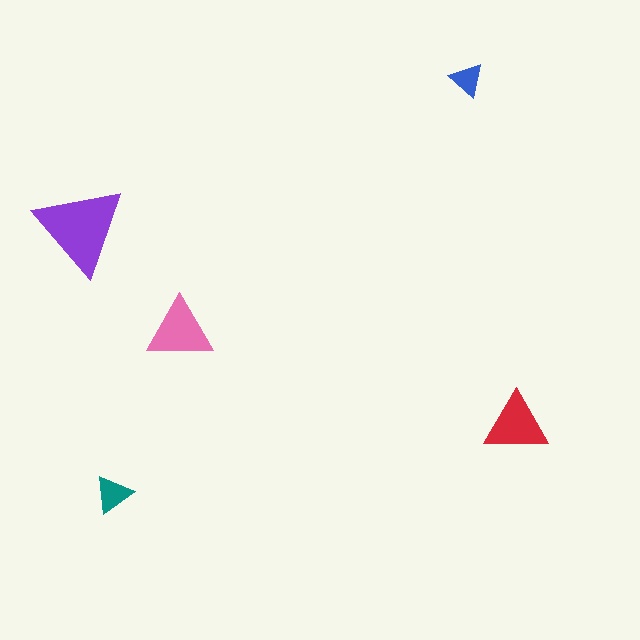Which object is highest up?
The blue triangle is topmost.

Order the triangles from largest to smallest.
the purple one, the pink one, the red one, the teal one, the blue one.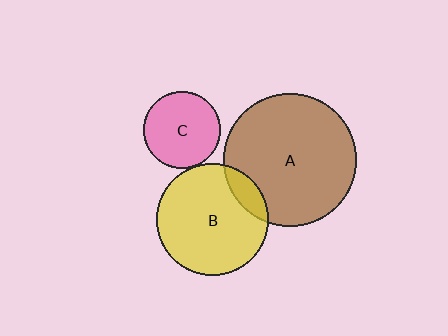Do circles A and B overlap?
Yes.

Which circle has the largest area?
Circle A (brown).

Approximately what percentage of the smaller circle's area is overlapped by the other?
Approximately 10%.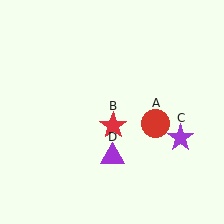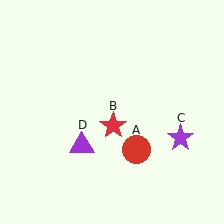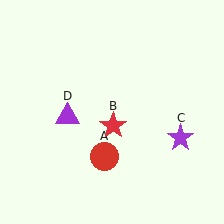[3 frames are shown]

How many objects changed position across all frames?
2 objects changed position: red circle (object A), purple triangle (object D).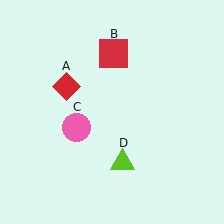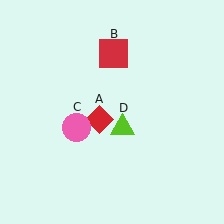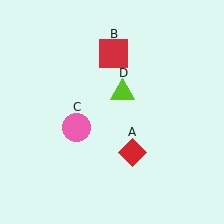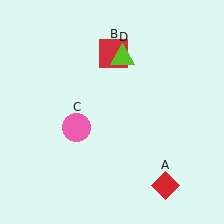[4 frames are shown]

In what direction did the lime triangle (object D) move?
The lime triangle (object D) moved up.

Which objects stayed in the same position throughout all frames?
Red square (object B) and pink circle (object C) remained stationary.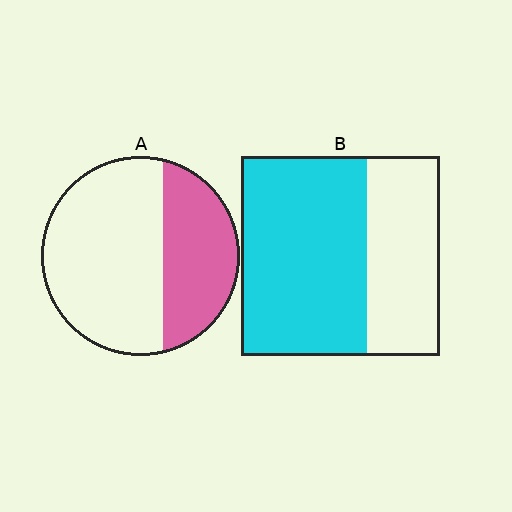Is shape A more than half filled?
No.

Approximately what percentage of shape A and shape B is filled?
A is approximately 35% and B is approximately 65%.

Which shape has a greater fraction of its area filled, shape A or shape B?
Shape B.